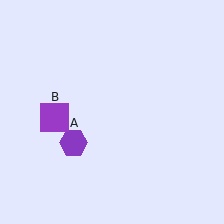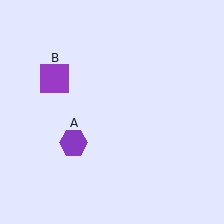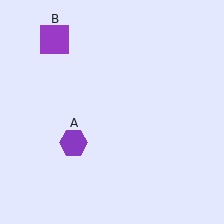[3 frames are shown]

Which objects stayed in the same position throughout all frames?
Purple hexagon (object A) remained stationary.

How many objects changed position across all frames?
1 object changed position: purple square (object B).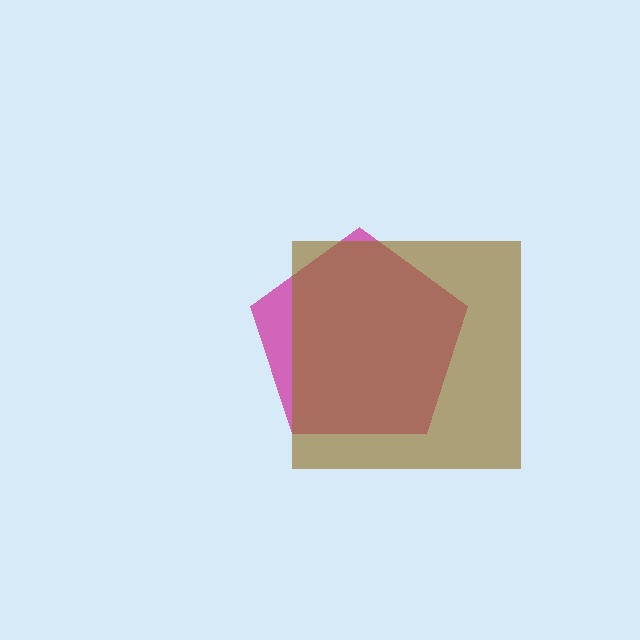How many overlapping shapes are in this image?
There are 2 overlapping shapes in the image.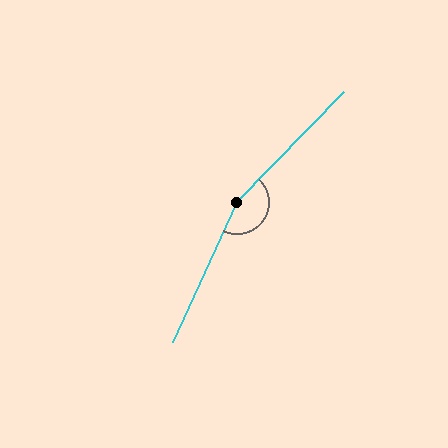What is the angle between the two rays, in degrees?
Approximately 161 degrees.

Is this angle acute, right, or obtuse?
It is obtuse.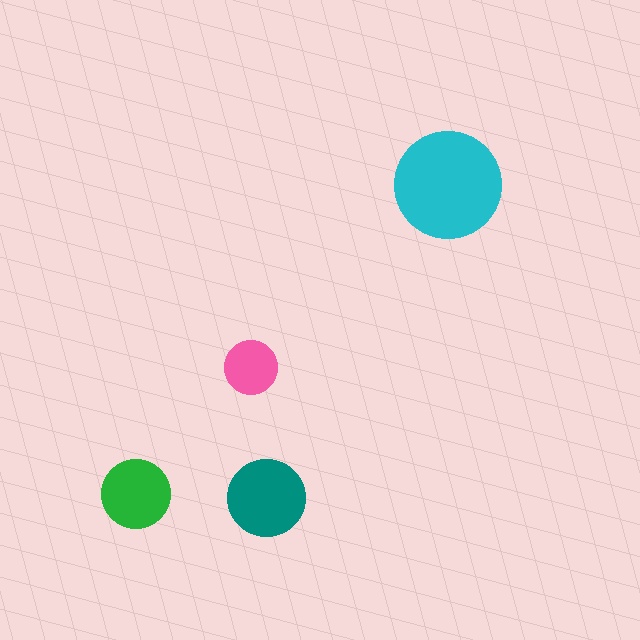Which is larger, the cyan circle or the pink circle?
The cyan one.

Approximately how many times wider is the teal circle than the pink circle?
About 1.5 times wider.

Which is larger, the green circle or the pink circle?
The green one.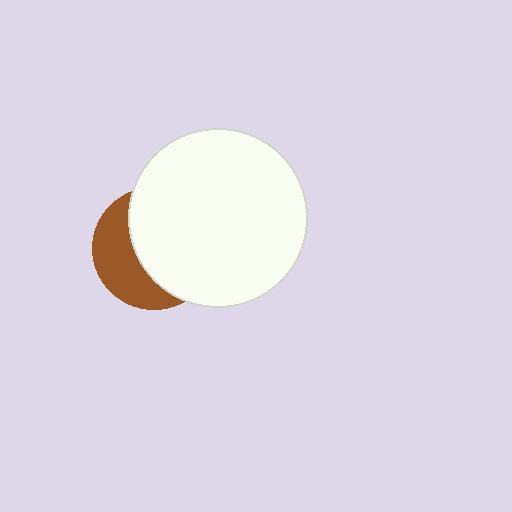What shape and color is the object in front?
The object in front is a white circle.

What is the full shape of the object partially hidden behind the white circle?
The partially hidden object is a brown circle.